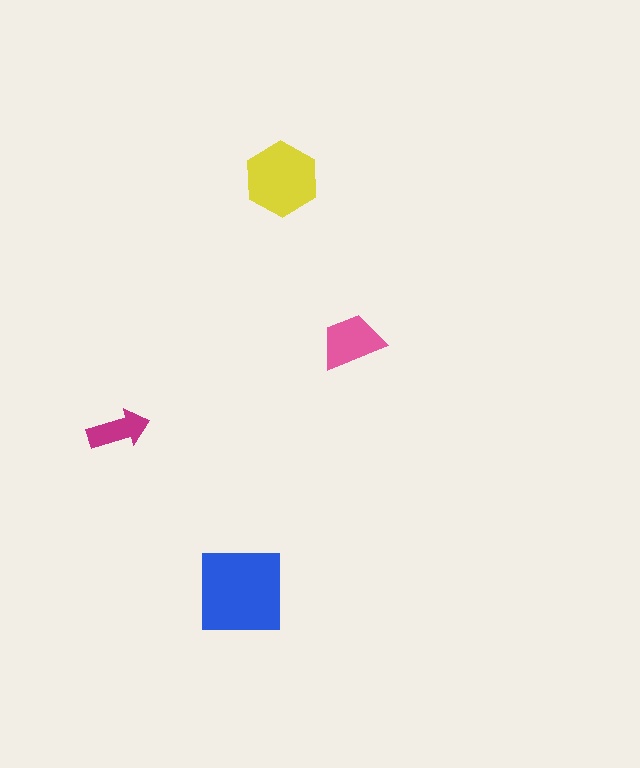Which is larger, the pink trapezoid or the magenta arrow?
The pink trapezoid.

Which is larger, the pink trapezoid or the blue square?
The blue square.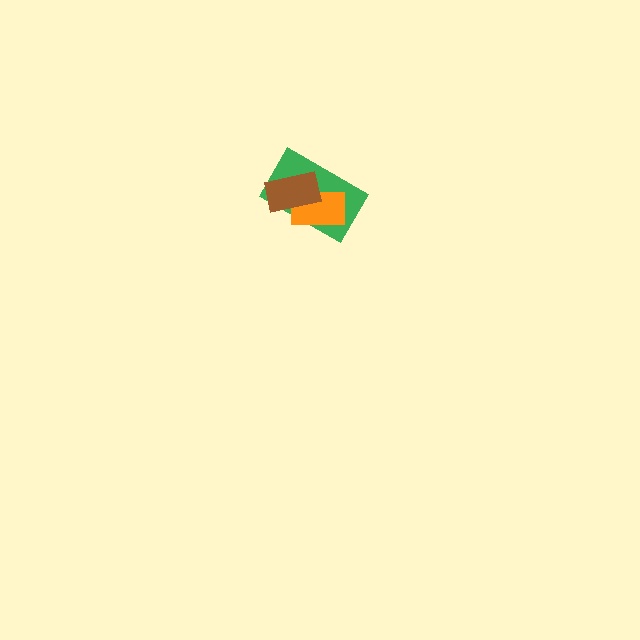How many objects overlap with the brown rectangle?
2 objects overlap with the brown rectangle.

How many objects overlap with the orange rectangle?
2 objects overlap with the orange rectangle.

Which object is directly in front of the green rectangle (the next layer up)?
The orange rectangle is directly in front of the green rectangle.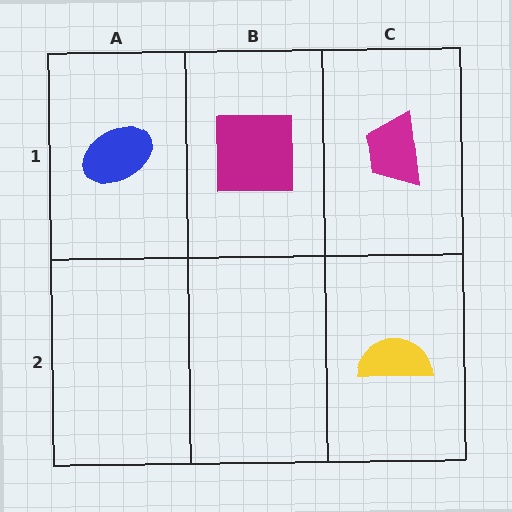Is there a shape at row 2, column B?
No, that cell is empty.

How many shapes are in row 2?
1 shape.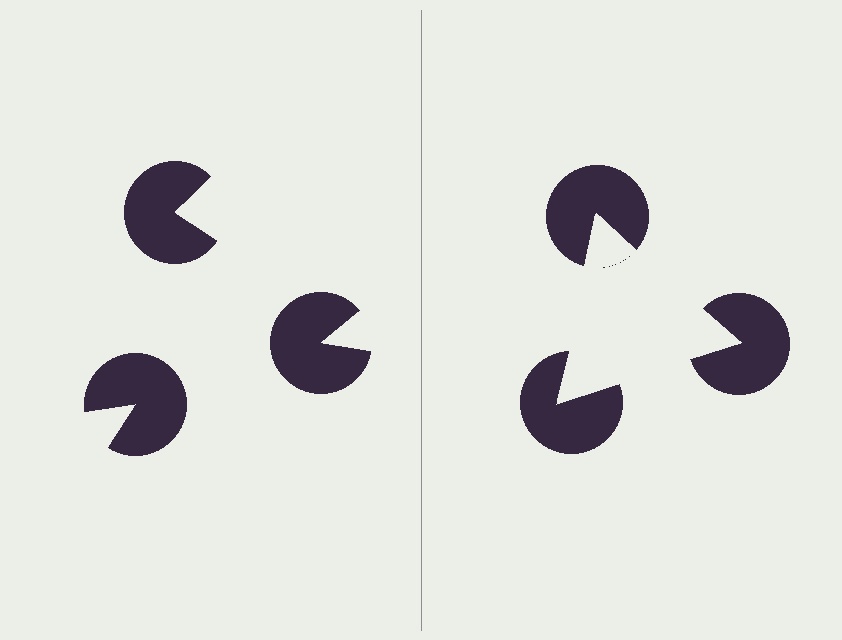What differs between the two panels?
The pac-man discs are positioned identically on both sides; only the wedge orientations differ. On the right they align to a triangle; on the left they are misaligned.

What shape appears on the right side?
An illusory triangle.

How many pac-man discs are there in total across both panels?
6 — 3 on each side.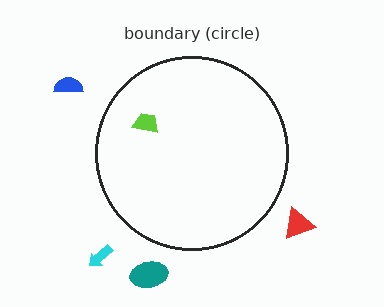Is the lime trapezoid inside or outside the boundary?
Inside.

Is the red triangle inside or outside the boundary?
Outside.